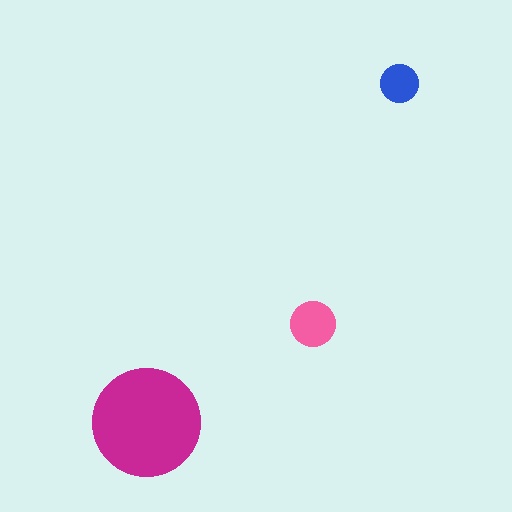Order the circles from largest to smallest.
the magenta one, the pink one, the blue one.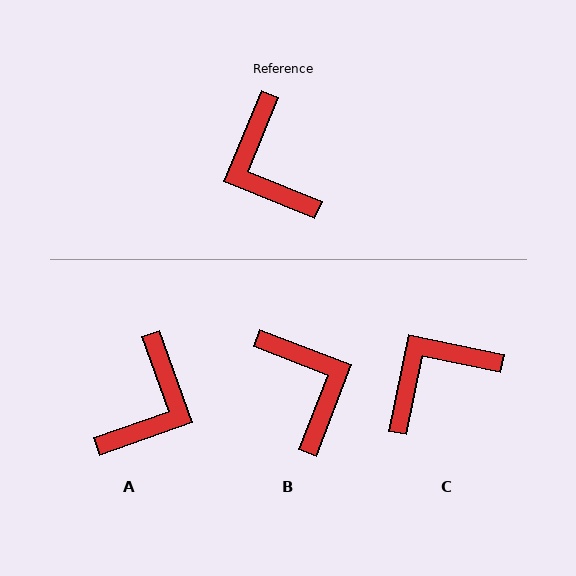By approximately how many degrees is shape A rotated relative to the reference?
Approximately 132 degrees counter-clockwise.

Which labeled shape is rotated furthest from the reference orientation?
B, about 179 degrees away.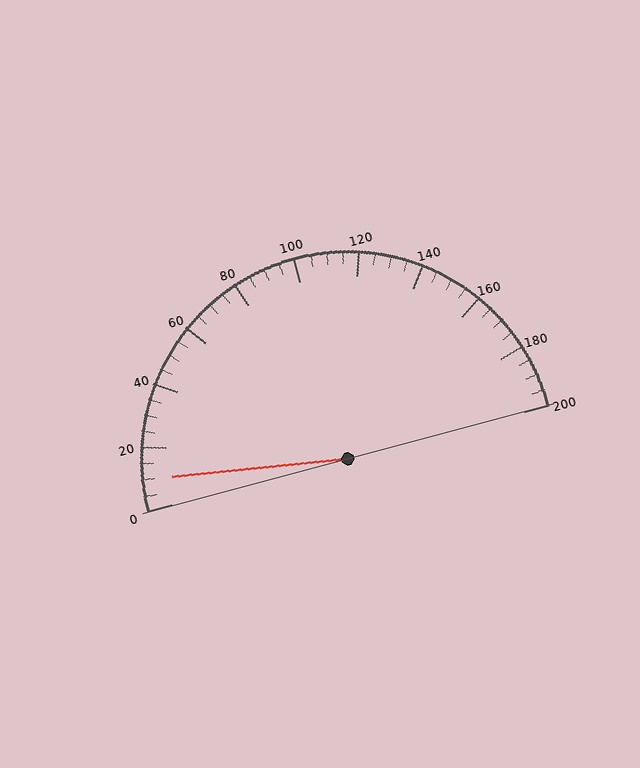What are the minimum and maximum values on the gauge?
The gauge ranges from 0 to 200.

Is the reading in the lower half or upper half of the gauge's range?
The reading is in the lower half of the range (0 to 200).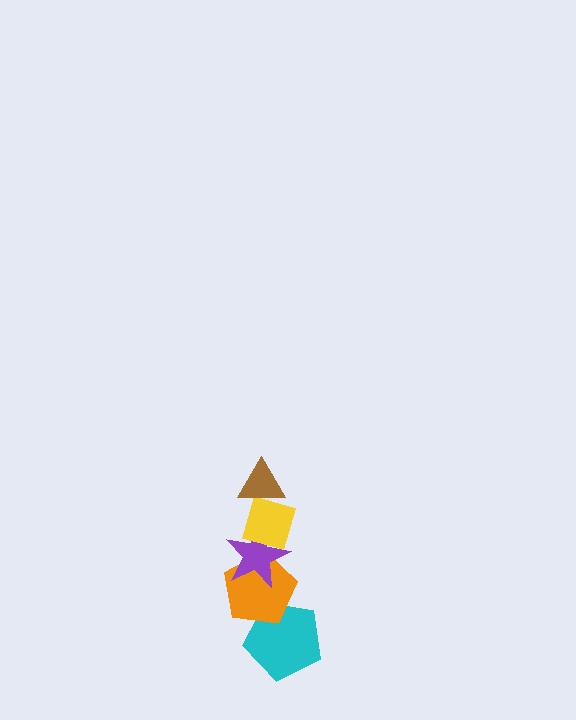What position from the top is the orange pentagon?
The orange pentagon is 4th from the top.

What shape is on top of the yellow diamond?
The brown triangle is on top of the yellow diamond.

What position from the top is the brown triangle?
The brown triangle is 1st from the top.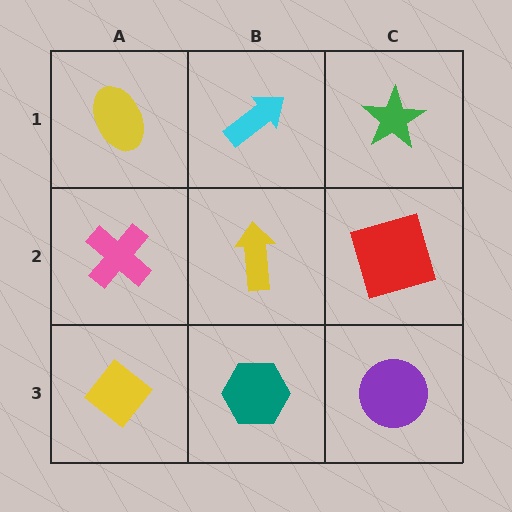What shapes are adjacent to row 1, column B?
A yellow arrow (row 2, column B), a yellow ellipse (row 1, column A), a green star (row 1, column C).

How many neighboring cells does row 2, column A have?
3.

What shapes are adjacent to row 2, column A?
A yellow ellipse (row 1, column A), a yellow diamond (row 3, column A), a yellow arrow (row 2, column B).